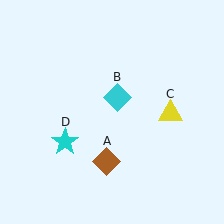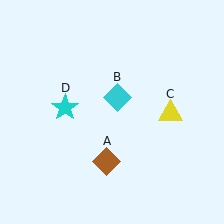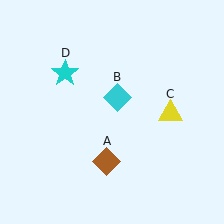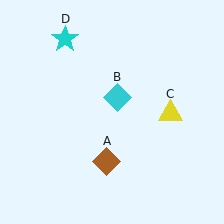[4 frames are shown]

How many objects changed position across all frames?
1 object changed position: cyan star (object D).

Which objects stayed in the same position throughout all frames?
Brown diamond (object A) and cyan diamond (object B) and yellow triangle (object C) remained stationary.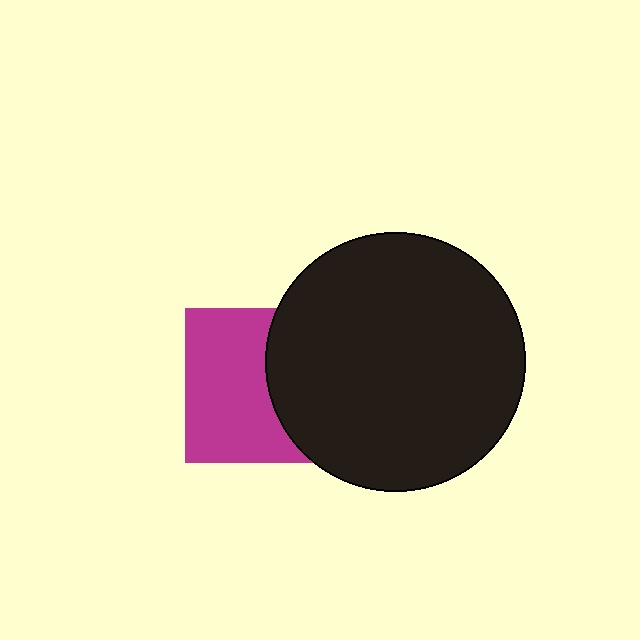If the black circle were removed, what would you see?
You would see the complete magenta square.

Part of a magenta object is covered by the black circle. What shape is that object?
It is a square.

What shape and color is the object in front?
The object in front is a black circle.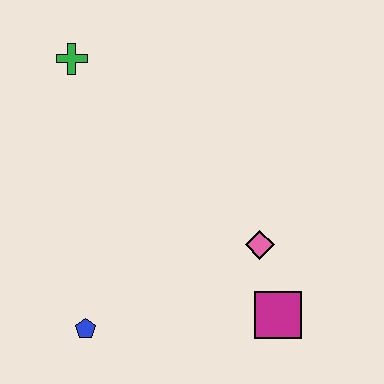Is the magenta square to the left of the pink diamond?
No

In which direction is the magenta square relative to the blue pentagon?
The magenta square is to the right of the blue pentagon.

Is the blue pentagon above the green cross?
No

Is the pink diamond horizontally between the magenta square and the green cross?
Yes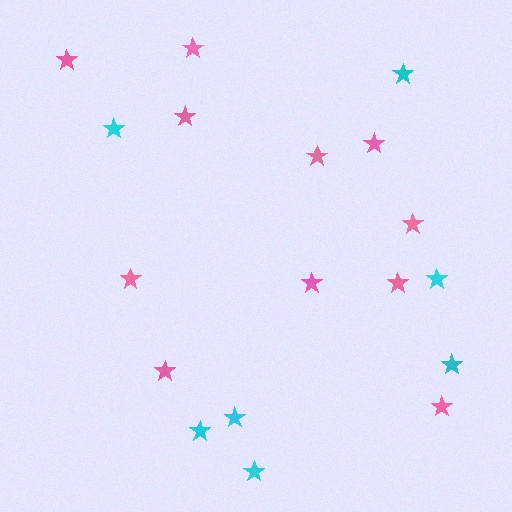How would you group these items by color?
There are 2 groups: one group of pink stars (11) and one group of cyan stars (7).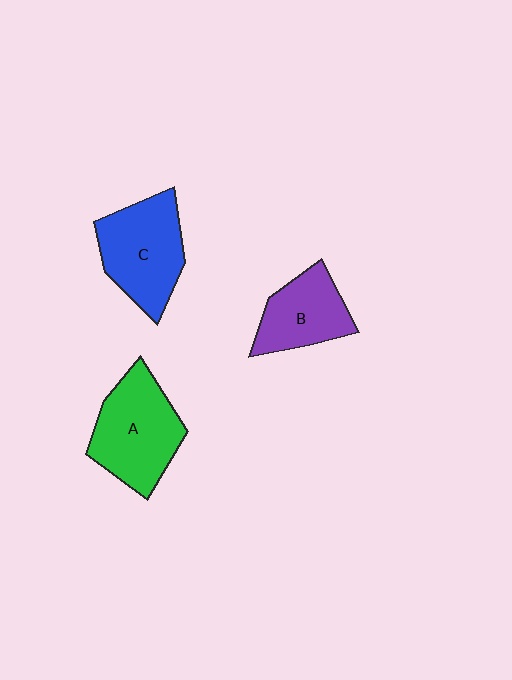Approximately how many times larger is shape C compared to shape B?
Approximately 1.3 times.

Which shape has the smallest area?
Shape B (purple).